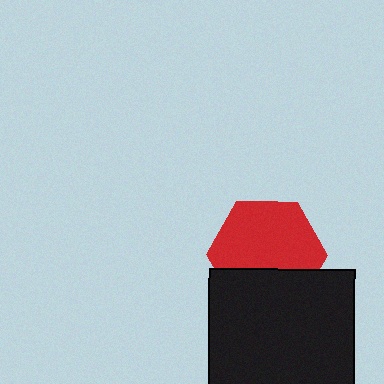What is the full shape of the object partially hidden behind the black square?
The partially hidden object is a red hexagon.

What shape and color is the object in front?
The object in front is a black square.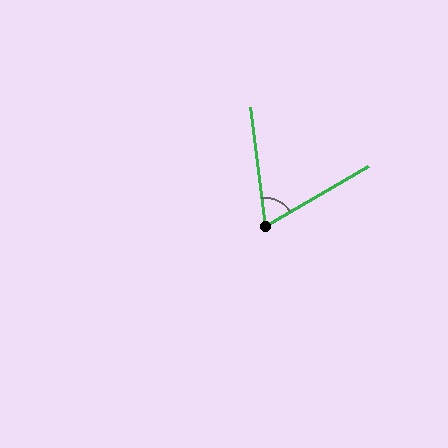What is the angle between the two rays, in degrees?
Approximately 67 degrees.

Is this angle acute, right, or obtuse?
It is acute.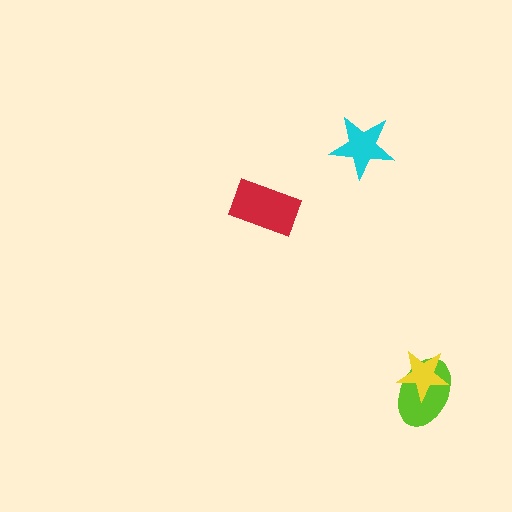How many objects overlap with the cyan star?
0 objects overlap with the cyan star.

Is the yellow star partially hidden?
No, no other shape covers it.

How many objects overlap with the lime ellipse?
1 object overlaps with the lime ellipse.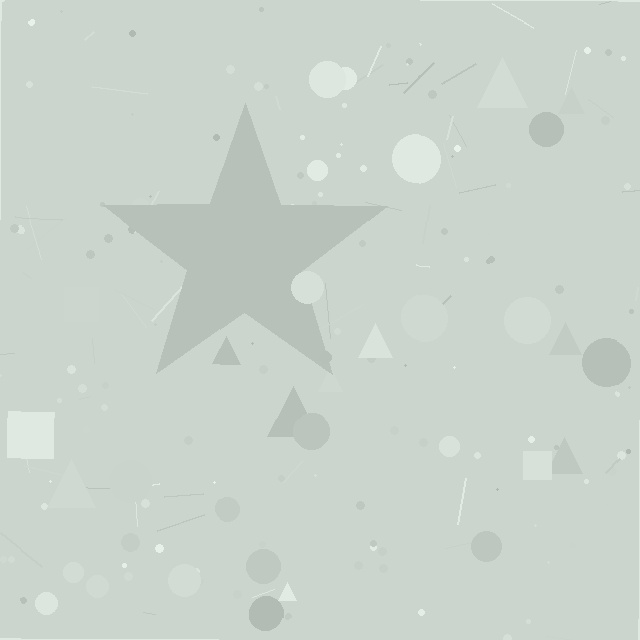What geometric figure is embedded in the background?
A star is embedded in the background.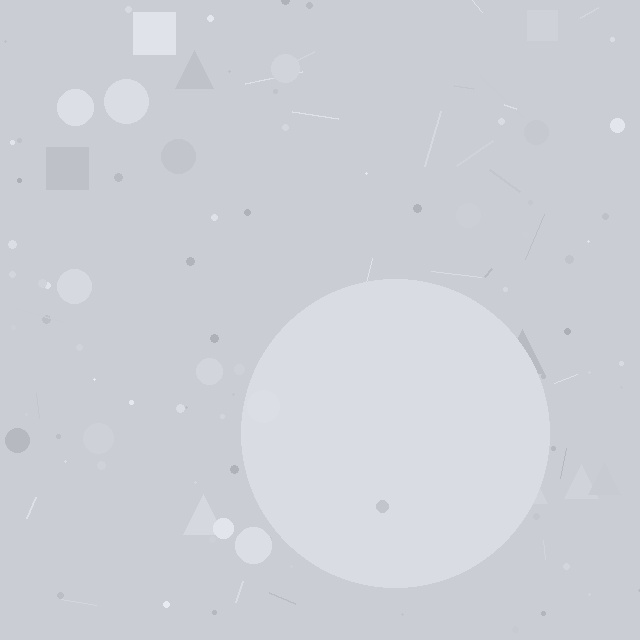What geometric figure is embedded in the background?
A circle is embedded in the background.